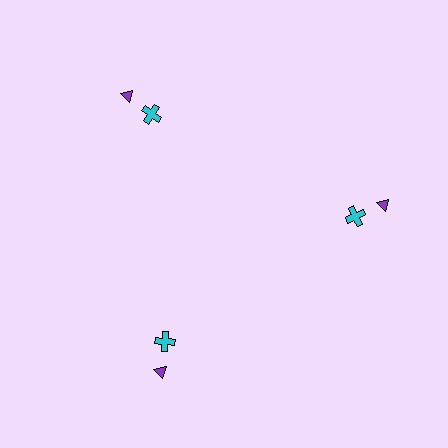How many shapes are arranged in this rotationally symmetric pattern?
There are 6 shapes, arranged in 3 groups of 2.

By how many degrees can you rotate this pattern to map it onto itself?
The pattern maps onto itself every 120 degrees of rotation.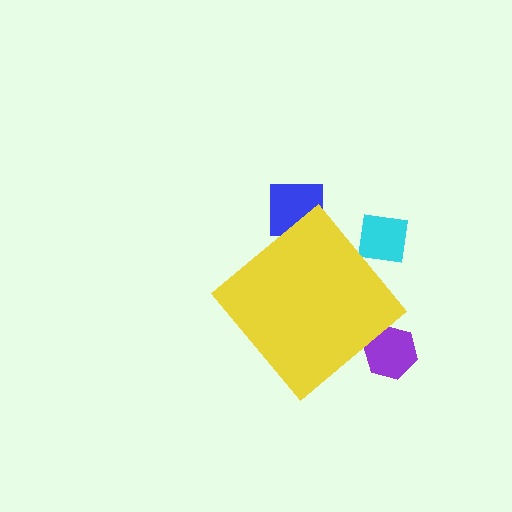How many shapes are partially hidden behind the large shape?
3 shapes are partially hidden.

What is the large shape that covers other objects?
A yellow diamond.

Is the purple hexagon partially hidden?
Yes, the purple hexagon is partially hidden behind the yellow diamond.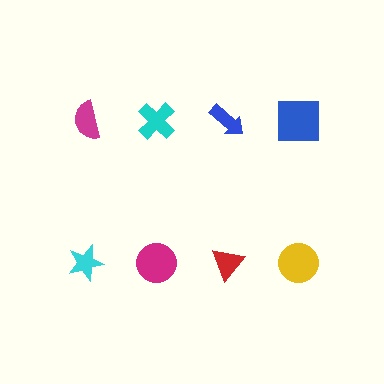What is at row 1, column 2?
A cyan cross.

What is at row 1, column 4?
A blue square.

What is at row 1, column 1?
A magenta semicircle.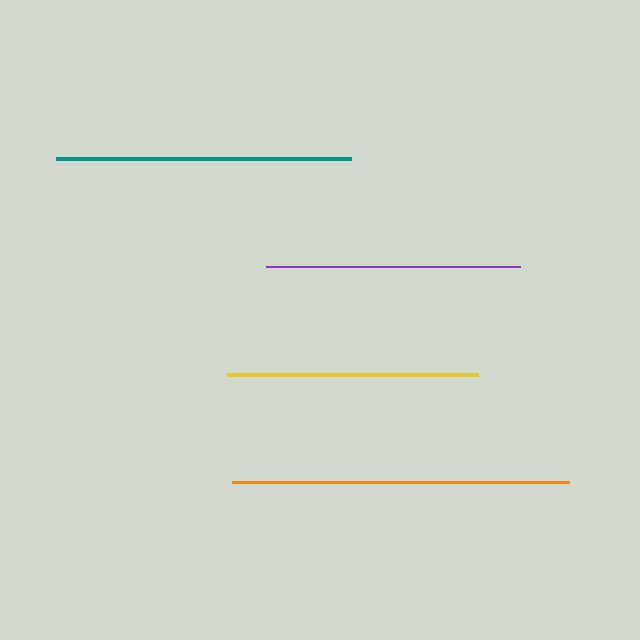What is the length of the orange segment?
The orange segment is approximately 337 pixels long.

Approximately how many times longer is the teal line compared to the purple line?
The teal line is approximately 1.2 times the length of the purple line.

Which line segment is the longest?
The orange line is the longest at approximately 337 pixels.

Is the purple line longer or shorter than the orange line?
The orange line is longer than the purple line.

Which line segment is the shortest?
The yellow line is the shortest at approximately 251 pixels.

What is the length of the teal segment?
The teal segment is approximately 295 pixels long.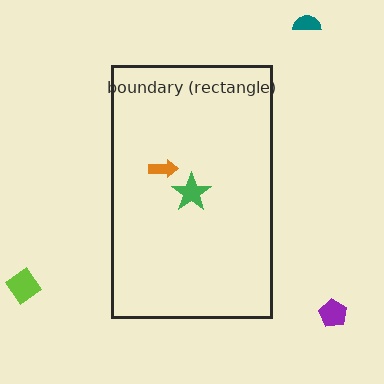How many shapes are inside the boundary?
2 inside, 3 outside.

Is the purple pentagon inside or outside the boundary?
Outside.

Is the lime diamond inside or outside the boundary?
Outside.